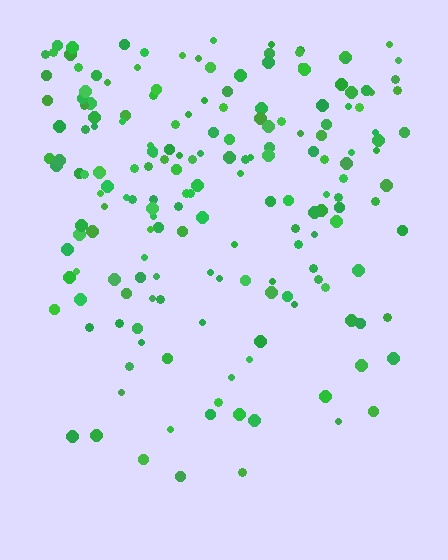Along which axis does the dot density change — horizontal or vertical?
Vertical.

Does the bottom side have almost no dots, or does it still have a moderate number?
Still a moderate number, just noticeably fewer than the top.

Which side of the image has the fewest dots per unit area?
The bottom.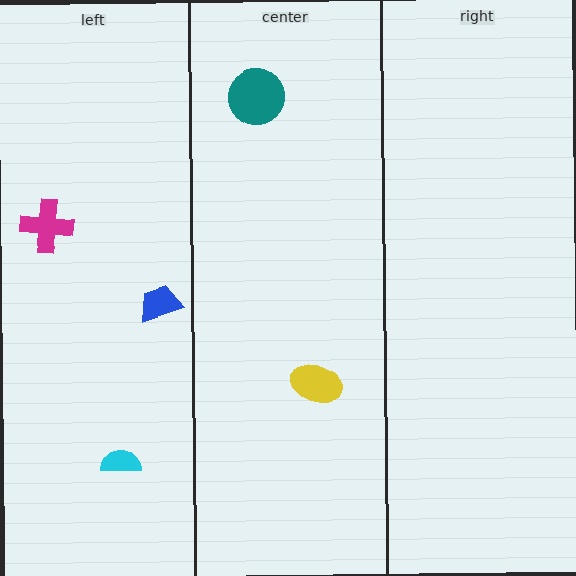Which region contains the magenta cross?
The left region.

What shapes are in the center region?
The teal circle, the yellow ellipse.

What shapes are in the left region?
The magenta cross, the cyan semicircle, the blue trapezoid.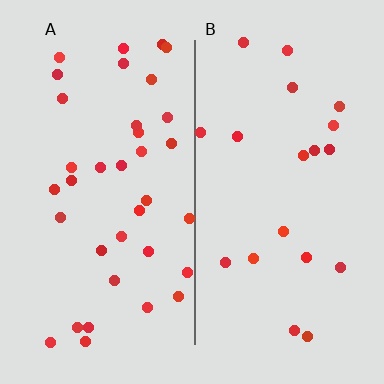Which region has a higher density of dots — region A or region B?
A (the left).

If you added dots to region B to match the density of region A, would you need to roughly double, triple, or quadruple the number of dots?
Approximately double.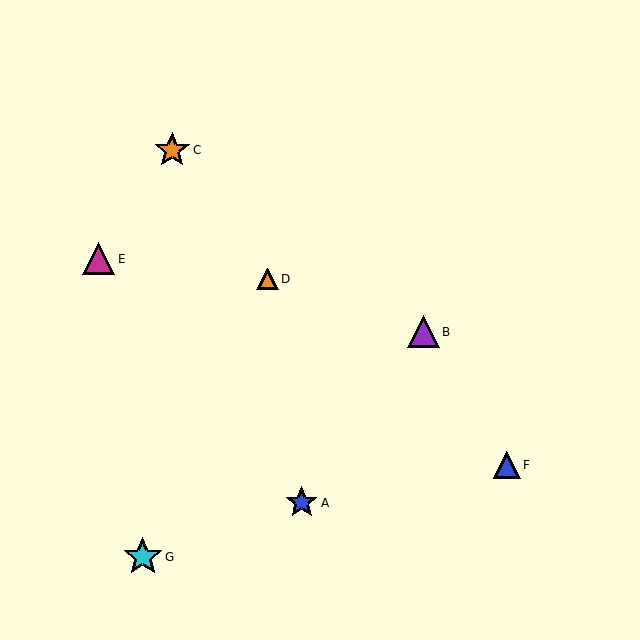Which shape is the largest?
The cyan star (labeled G) is the largest.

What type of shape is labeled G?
Shape G is a cyan star.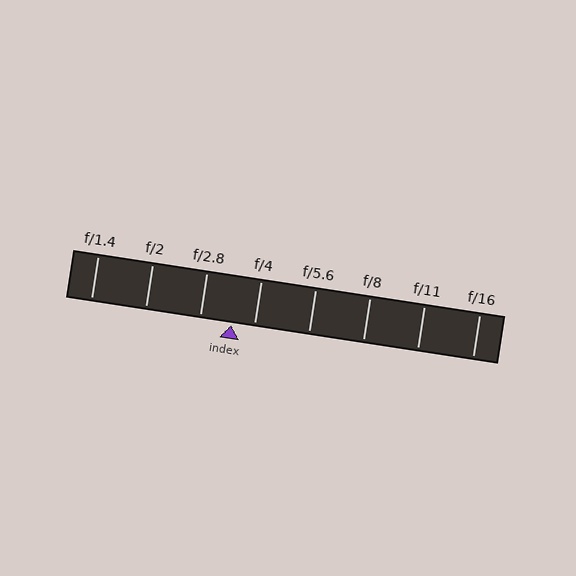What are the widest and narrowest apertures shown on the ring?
The widest aperture shown is f/1.4 and the narrowest is f/16.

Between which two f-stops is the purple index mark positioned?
The index mark is between f/2.8 and f/4.